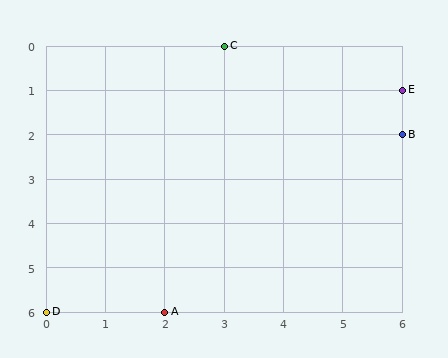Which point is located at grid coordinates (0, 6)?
Point D is at (0, 6).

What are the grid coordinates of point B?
Point B is at grid coordinates (6, 2).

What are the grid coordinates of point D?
Point D is at grid coordinates (0, 6).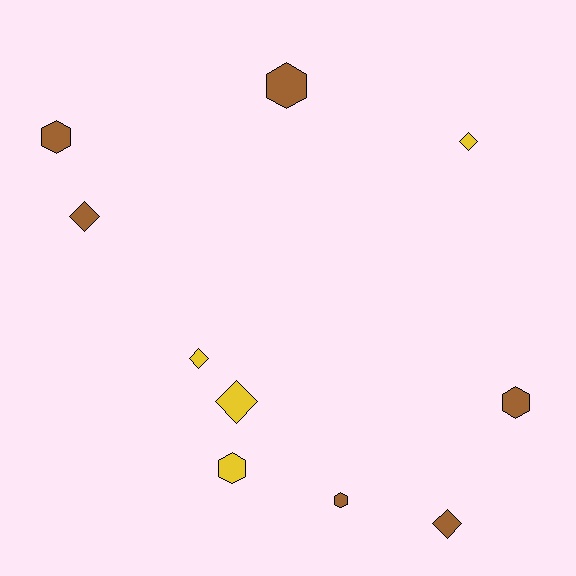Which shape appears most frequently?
Diamond, with 5 objects.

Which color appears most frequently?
Brown, with 6 objects.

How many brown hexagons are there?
There are 4 brown hexagons.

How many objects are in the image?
There are 10 objects.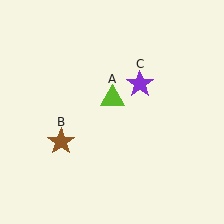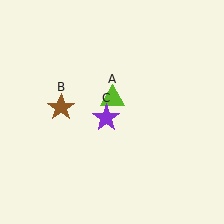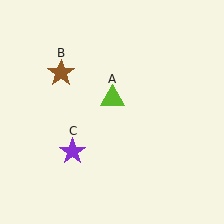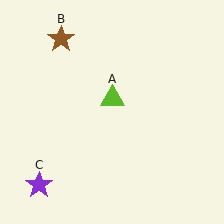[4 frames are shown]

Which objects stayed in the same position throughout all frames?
Lime triangle (object A) remained stationary.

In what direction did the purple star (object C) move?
The purple star (object C) moved down and to the left.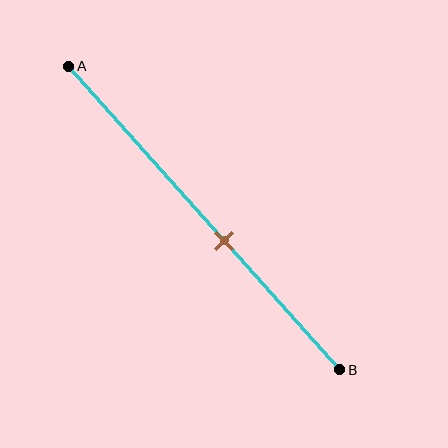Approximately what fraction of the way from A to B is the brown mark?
The brown mark is approximately 60% of the way from A to B.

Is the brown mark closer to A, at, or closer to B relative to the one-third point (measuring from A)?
The brown mark is closer to point B than the one-third point of segment AB.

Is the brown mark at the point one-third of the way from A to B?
No, the mark is at about 60% from A, not at the 33% one-third point.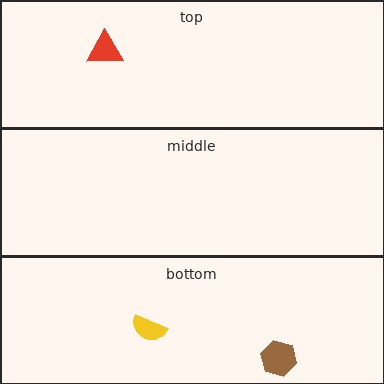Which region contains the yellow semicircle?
The bottom region.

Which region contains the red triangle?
The top region.